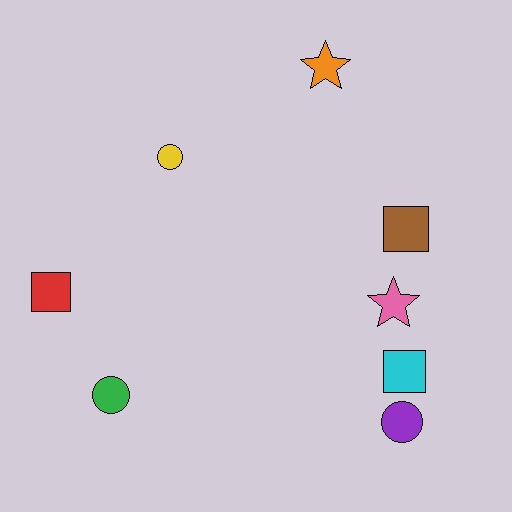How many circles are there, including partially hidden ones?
There are 3 circles.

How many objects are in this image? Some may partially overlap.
There are 8 objects.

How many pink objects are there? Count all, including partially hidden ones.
There is 1 pink object.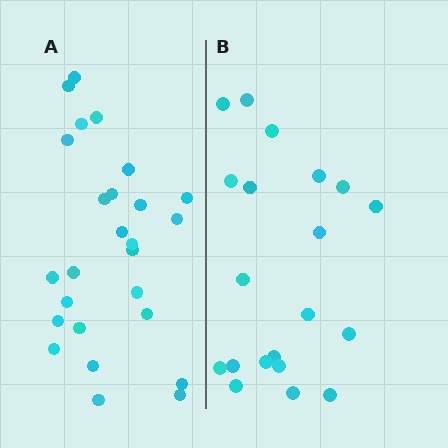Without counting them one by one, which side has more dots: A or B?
Region A (the left region) has more dots.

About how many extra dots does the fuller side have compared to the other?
Region A has about 6 more dots than region B.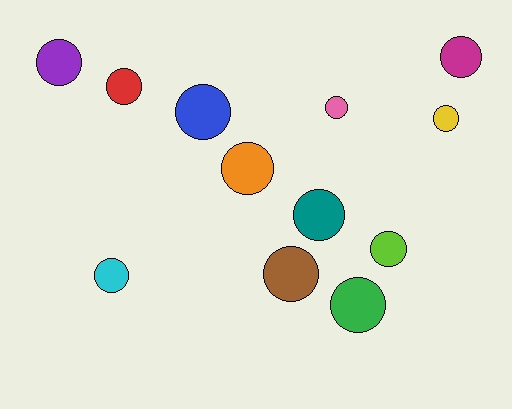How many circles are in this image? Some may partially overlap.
There are 12 circles.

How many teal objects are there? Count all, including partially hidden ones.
There is 1 teal object.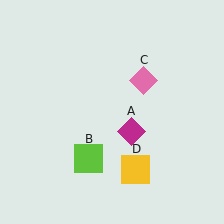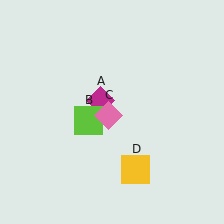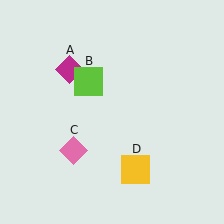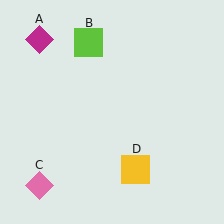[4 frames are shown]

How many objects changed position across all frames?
3 objects changed position: magenta diamond (object A), lime square (object B), pink diamond (object C).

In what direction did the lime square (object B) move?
The lime square (object B) moved up.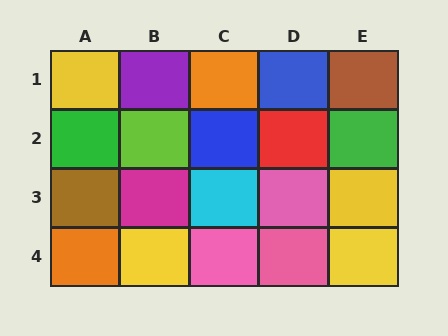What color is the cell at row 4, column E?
Yellow.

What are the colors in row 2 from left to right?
Green, lime, blue, red, green.